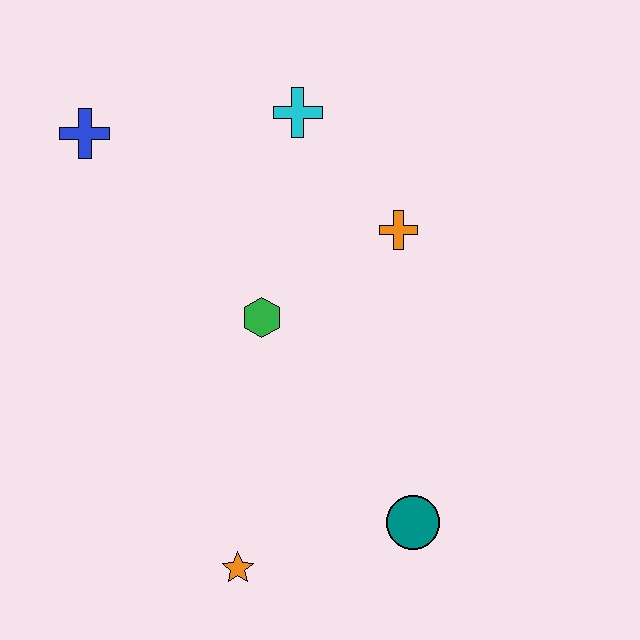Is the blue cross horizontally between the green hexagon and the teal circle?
No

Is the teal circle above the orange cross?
No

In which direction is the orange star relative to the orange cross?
The orange star is below the orange cross.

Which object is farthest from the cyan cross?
The orange star is farthest from the cyan cross.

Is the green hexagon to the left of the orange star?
No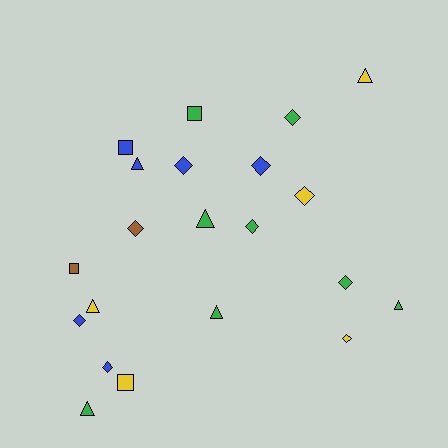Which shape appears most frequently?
Diamond, with 10 objects.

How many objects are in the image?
There are 21 objects.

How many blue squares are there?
There is 1 blue square.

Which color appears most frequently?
Green, with 8 objects.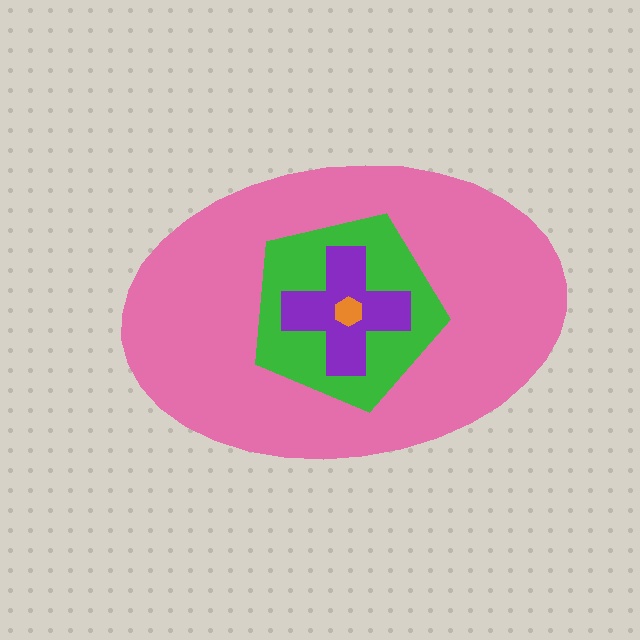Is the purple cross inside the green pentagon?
Yes.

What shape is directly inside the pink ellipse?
The green pentagon.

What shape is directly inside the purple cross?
The orange hexagon.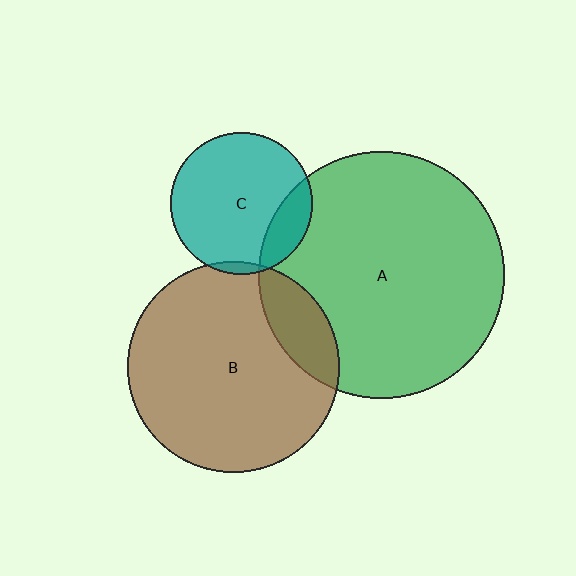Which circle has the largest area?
Circle A (green).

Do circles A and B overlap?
Yes.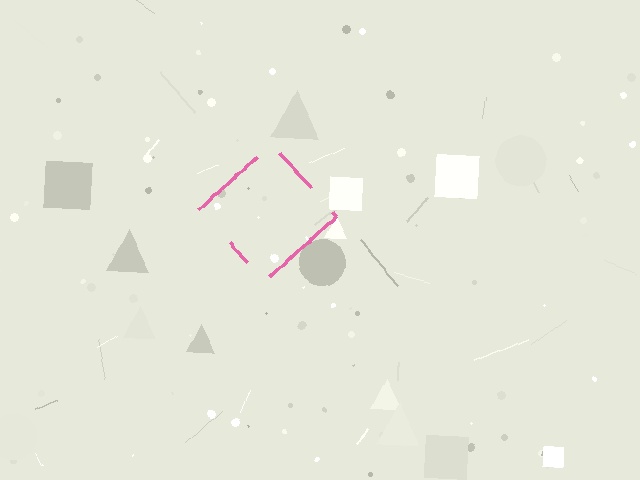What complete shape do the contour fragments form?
The contour fragments form a diamond.